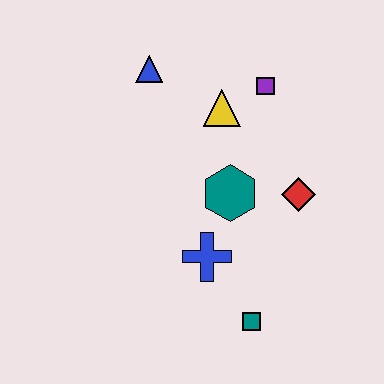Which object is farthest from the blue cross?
The blue triangle is farthest from the blue cross.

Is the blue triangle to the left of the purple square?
Yes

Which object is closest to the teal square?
The blue cross is closest to the teal square.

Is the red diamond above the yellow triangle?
No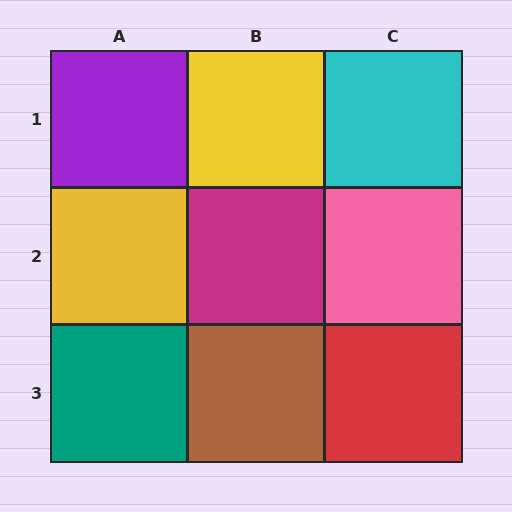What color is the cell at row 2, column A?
Yellow.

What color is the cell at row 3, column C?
Red.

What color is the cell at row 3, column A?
Teal.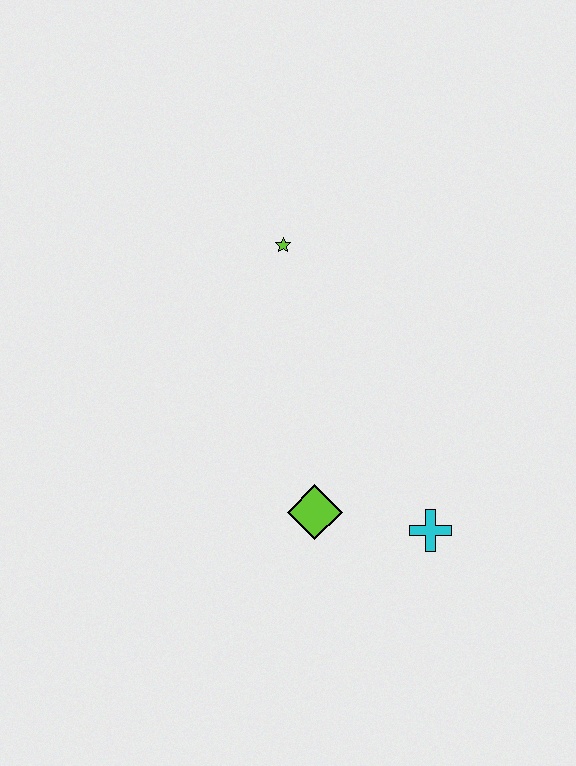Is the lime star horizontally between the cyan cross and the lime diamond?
No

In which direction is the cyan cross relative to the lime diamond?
The cyan cross is to the right of the lime diamond.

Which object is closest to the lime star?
The lime diamond is closest to the lime star.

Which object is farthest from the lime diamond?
The lime star is farthest from the lime diamond.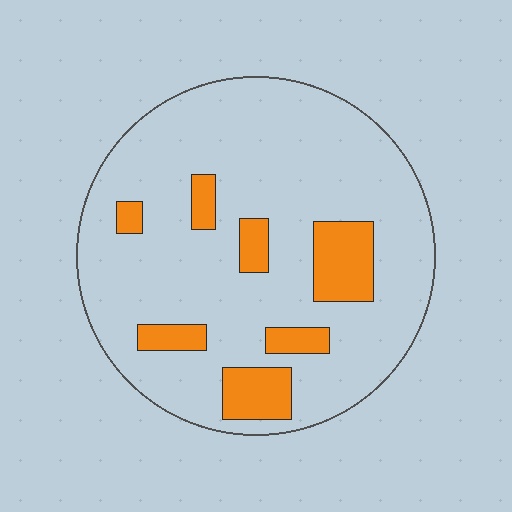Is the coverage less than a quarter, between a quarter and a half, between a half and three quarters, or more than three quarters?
Less than a quarter.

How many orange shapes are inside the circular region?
7.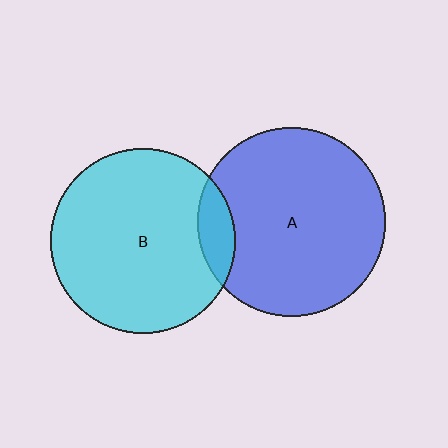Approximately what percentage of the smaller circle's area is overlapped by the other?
Approximately 10%.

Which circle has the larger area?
Circle A (blue).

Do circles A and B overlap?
Yes.